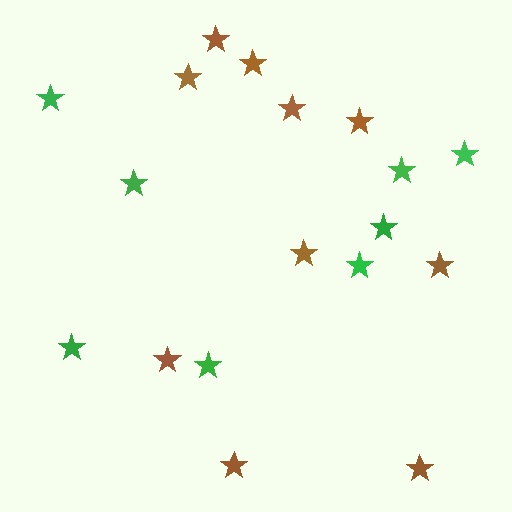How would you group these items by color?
There are 2 groups: one group of brown stars (10) and one group of green stars (8).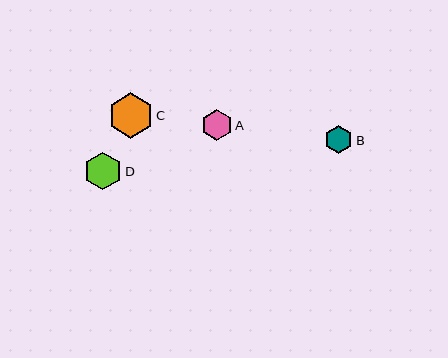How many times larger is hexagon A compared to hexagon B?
Hexagon A is approximately 1.1 times the size of hexagon B.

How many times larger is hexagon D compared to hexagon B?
Hexagon D is approximately 1.3 times the size of hexagon B.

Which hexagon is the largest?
Hexagon C is the largest with a size of approximately 45 pixels.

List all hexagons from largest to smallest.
From largest to smallest: C, D, A, B.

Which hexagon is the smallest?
Hexagon B is the smallest with a size of approximately 28 pixels.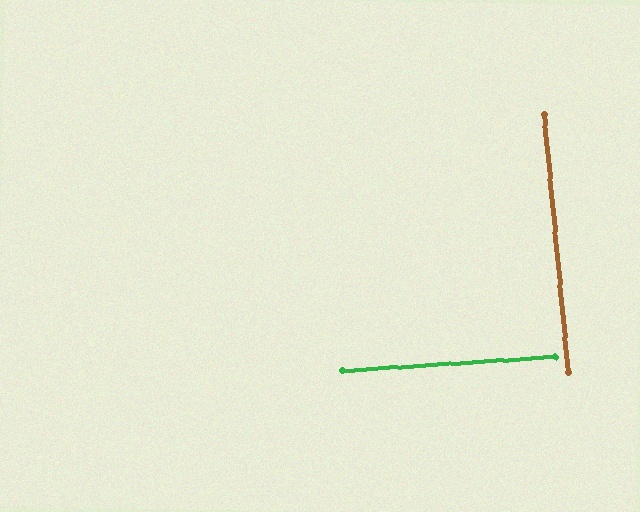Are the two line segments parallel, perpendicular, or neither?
Perpendicular — they meet at approximately 88°.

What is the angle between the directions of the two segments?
Approximately 88 degrees.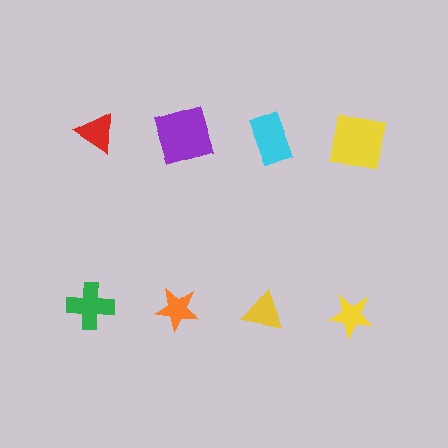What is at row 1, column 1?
A red triangle.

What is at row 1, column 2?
A purple square.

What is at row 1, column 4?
A yellow square.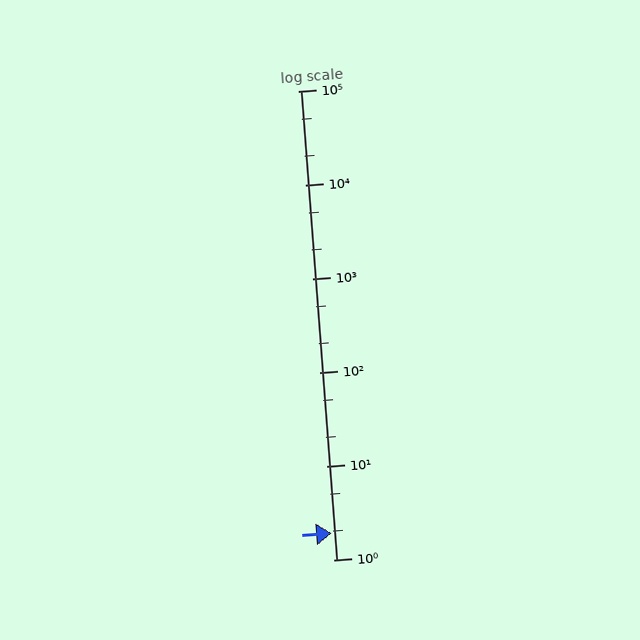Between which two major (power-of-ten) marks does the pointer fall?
The pointer is between 1 and 10.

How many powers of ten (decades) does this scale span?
The scale spans 5 decades, from 1 to 100000.